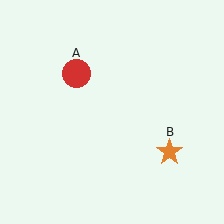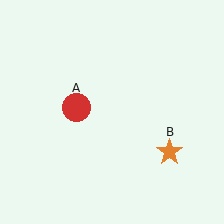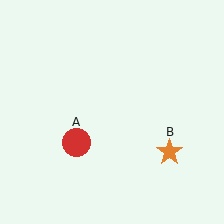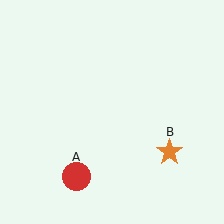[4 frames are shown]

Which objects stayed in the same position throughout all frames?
Orange star (object B) remained stationary.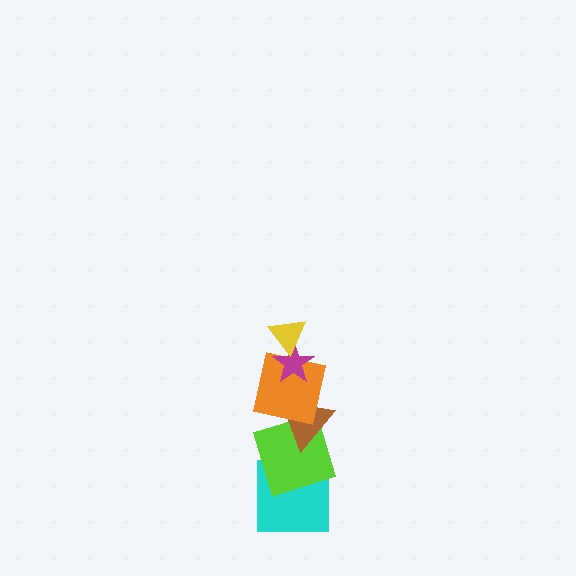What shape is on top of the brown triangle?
The orange square is on top of the brown triangle.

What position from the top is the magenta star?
The magenta star is 2nd from the top.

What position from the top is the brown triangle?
The brown triangle is 4th from the top.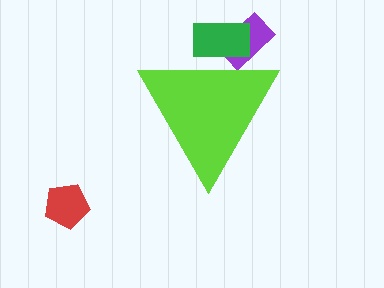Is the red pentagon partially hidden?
No, the red pentagon is fully visible.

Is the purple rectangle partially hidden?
Yes, the purple rectangle is partially hidden behind the lime triangle.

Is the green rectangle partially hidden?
Yes, the green rectangle is partially hidden behind the lime triangle.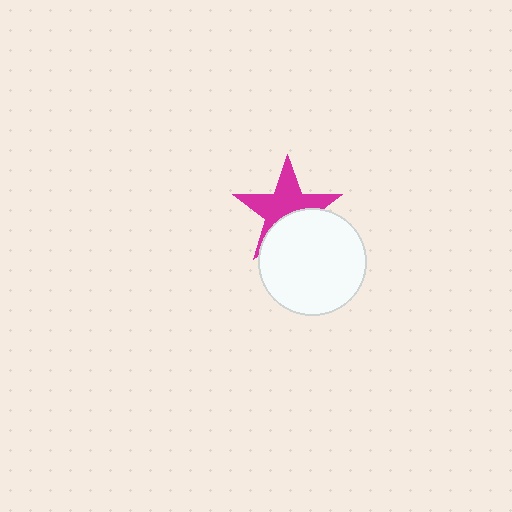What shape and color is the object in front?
The object in front is a white circle.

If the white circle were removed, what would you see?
You would see the complete magenta star.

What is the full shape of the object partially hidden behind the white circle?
The partially hidden object is a magenta star.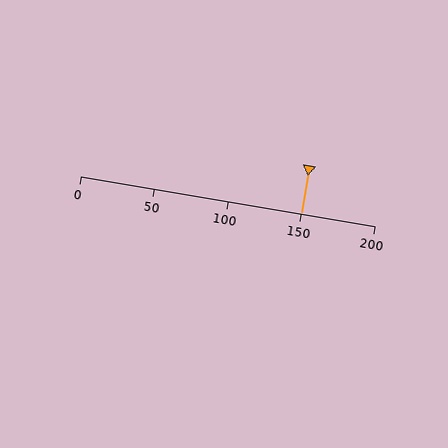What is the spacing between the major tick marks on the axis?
The major ticks are spaced 50 apart.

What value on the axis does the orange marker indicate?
The marker indicates approximately 150.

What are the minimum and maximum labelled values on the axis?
The axis runs from 0 to 200.